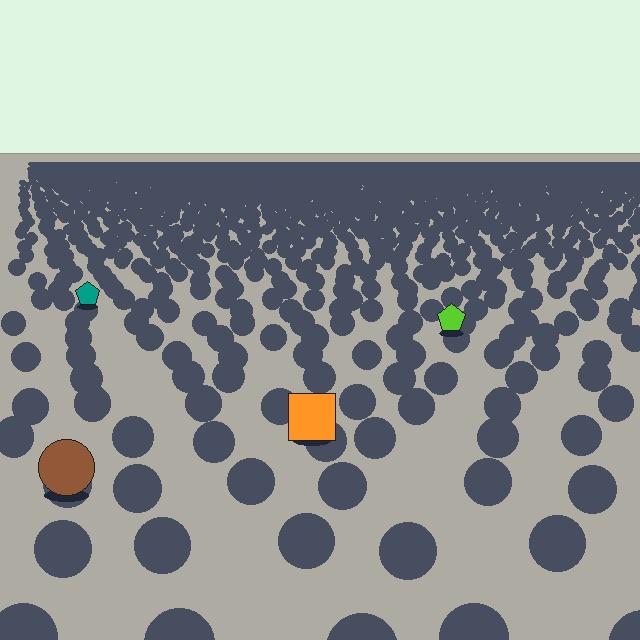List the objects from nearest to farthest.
From nearest to farthest: the brown circle, the orange square, the lime pentagon, the teal pentagon.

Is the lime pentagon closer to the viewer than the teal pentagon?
Yes. The lime pentagon is closer — you can tell from the texture gradient: the ground texture is coarser near it.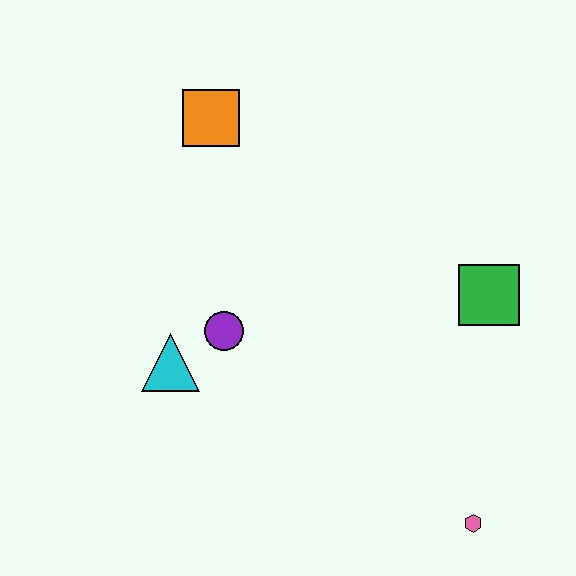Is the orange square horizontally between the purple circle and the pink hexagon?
No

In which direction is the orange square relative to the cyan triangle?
The orange square is above the cyan triangle.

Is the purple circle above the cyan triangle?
Yes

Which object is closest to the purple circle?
The cyan triangle is closest to the purple circle.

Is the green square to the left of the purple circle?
No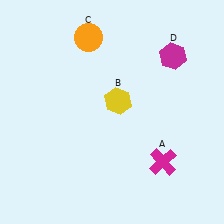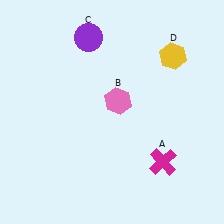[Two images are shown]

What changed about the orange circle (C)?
In Image 1, C is orange. In Image 2, it changed to purple.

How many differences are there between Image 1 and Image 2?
There are 3 differences between the two images.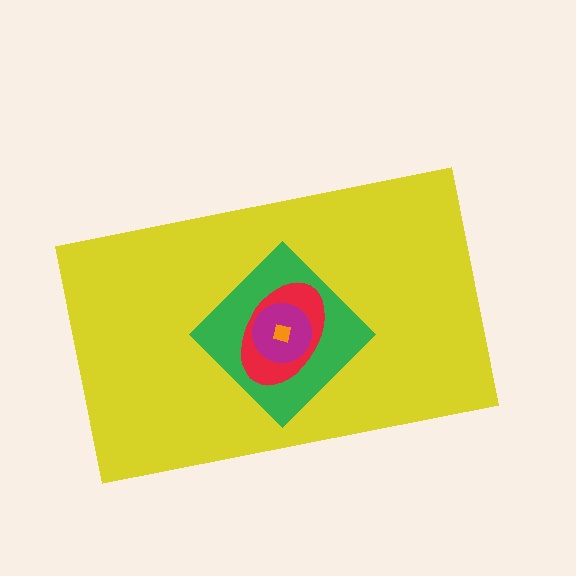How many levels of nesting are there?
5.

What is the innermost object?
The orange square.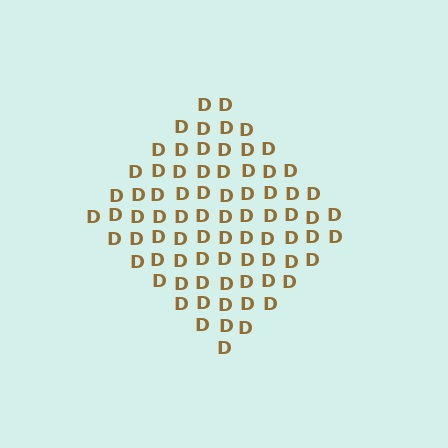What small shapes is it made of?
It is made of small letter D's.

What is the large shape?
The large shape is a diamond.